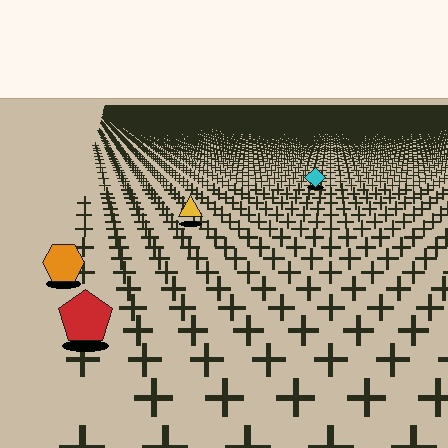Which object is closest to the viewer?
The red pentagon is closest. The texture marks near it are larger and more spread out.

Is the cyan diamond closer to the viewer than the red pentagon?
No. The red pentagon is closer — you can tell from the texture gradient: the ground texture is coarser near it.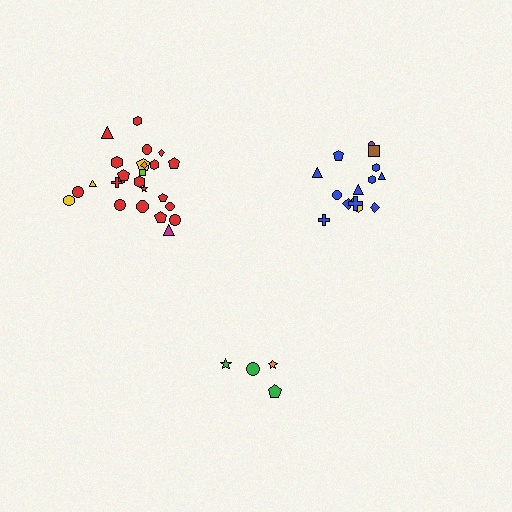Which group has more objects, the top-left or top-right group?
The top-left group.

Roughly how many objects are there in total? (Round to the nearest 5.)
Roughly 45 objects in total.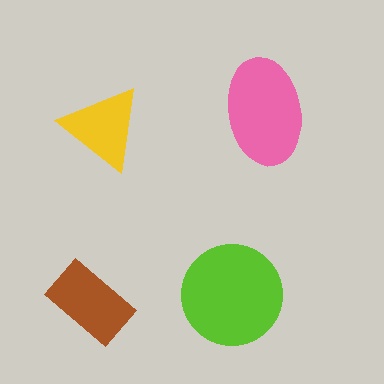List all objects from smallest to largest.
The yellow triangle, the brown rectangle, the pink ellipse, the lime circle.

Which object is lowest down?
The brown rectangle is bottommost.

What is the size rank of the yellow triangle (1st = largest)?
4th.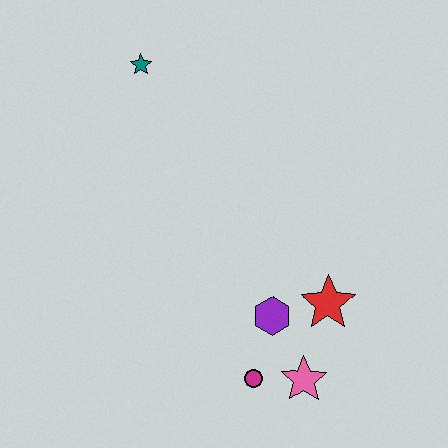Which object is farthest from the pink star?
The teal star is farthest from the pink star.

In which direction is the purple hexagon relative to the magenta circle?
The purple hexagon is above the magenta circle.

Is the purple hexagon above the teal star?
No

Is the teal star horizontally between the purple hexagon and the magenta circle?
No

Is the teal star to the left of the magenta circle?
Yes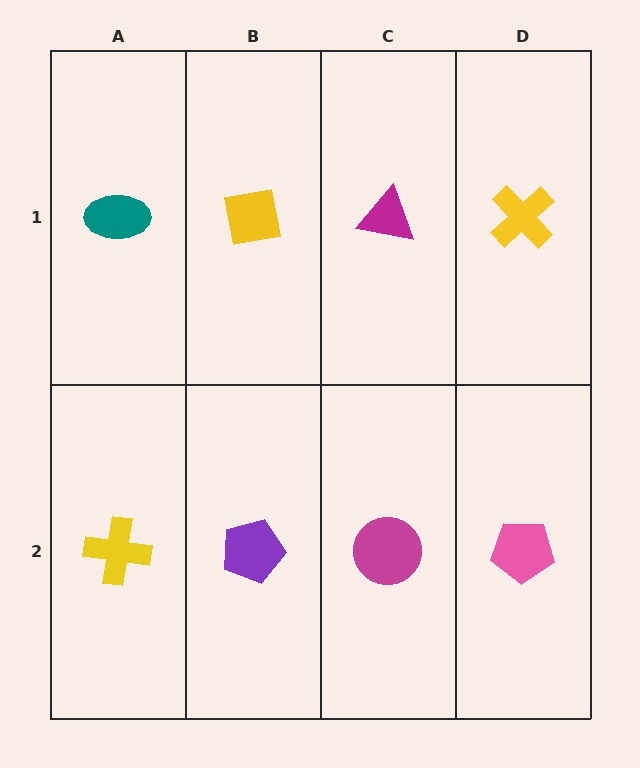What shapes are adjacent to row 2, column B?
A yellow square (row 1, column B), a yellow cross (row 2, column A), a magenta circle (row 2, column C).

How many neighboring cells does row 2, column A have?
2.